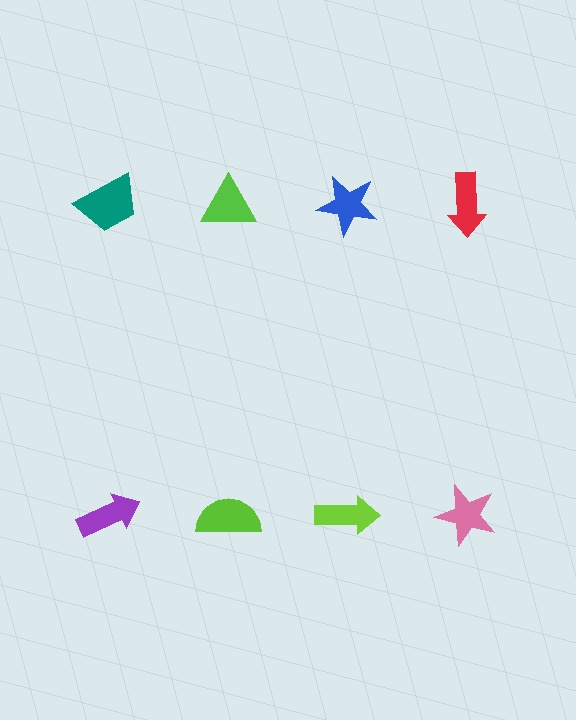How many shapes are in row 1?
4 shapes.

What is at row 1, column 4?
A red arrow.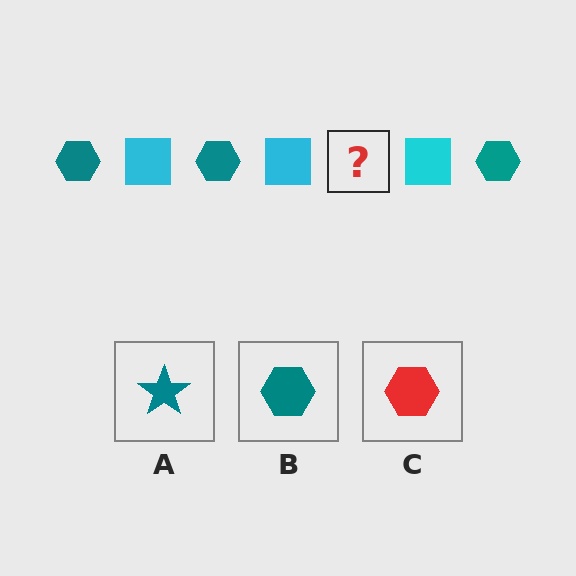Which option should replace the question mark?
Option B.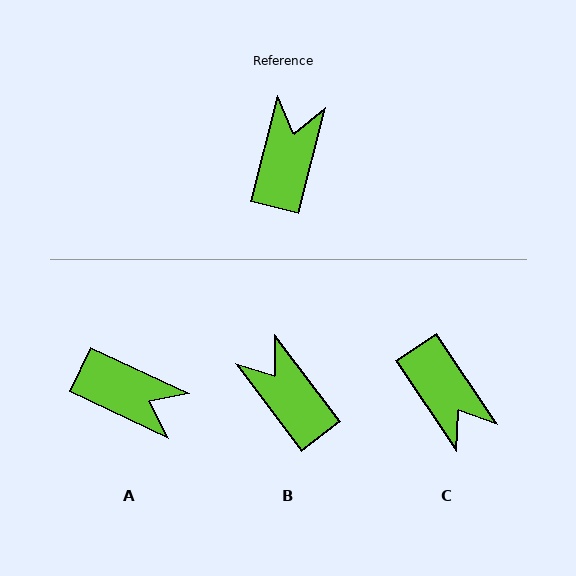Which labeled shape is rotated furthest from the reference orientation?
C, about 132 degrees away.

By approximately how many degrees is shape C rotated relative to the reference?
Approximately 132 degrees clockwise.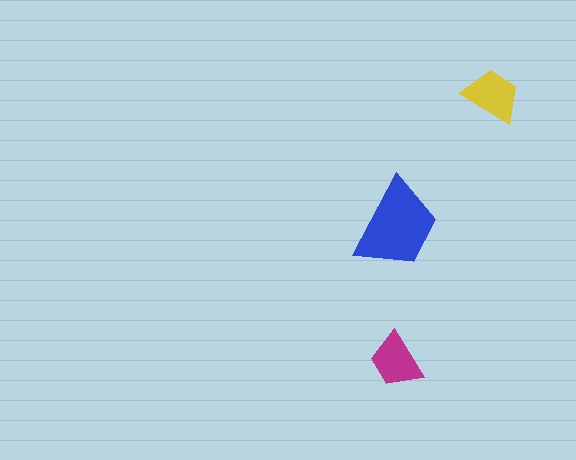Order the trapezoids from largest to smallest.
the blue one, the yellow one, the magenta one.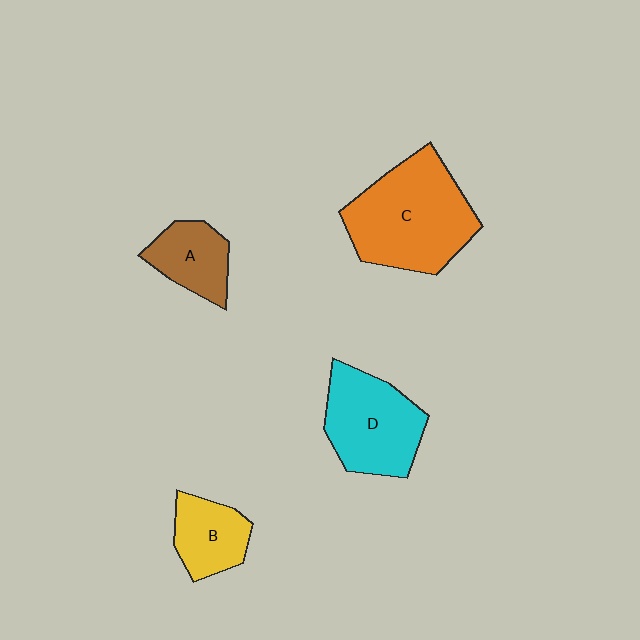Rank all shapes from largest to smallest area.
From largest to smallest: C (orange), D (cyan), B (yellow), A (brown).